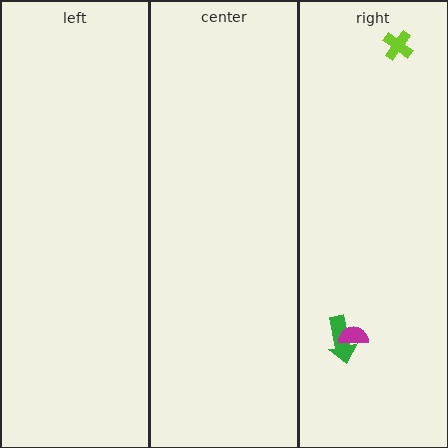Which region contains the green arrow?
The right region.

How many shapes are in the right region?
3.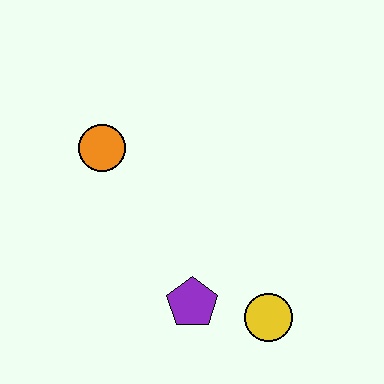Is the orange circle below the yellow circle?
No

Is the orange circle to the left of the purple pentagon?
Yes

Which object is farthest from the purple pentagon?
The orange circle is farthest from the purple pentagon.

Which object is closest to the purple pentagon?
The yellow circle is closest to the purple pentagon.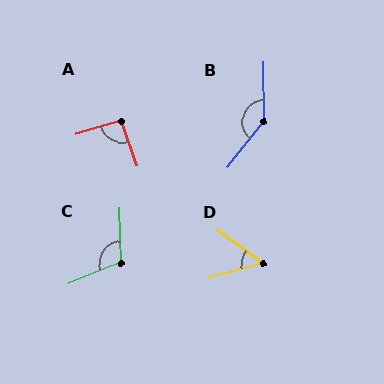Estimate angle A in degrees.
Approximately 93 degrees.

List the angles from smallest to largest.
D (51°), A (93°), C (111°), B (141°).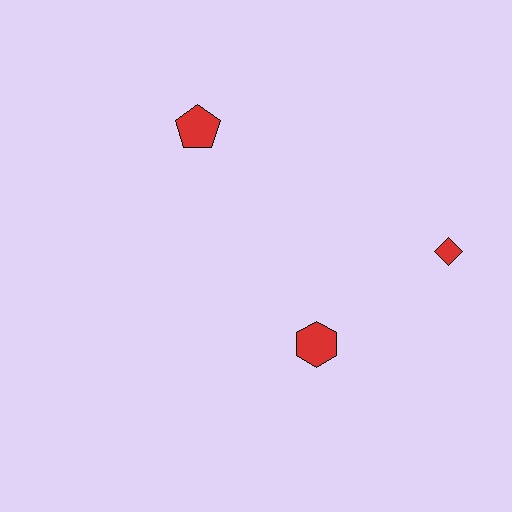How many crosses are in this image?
There are no crosses.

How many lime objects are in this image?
There are no lime objects.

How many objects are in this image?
There are 3 objects.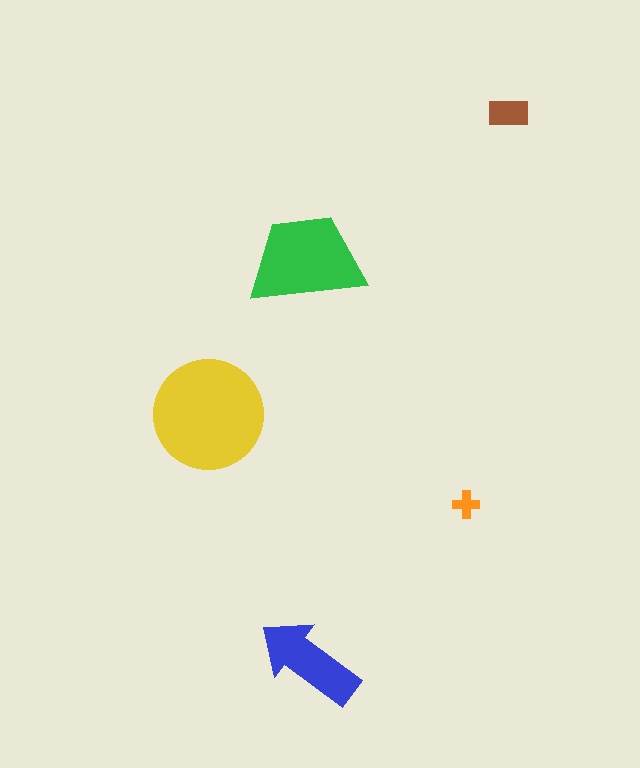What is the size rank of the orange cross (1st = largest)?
5th.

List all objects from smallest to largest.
The orange cross, the brown rectangle, the blue arrow, the green trapezoid, the yellow circle.